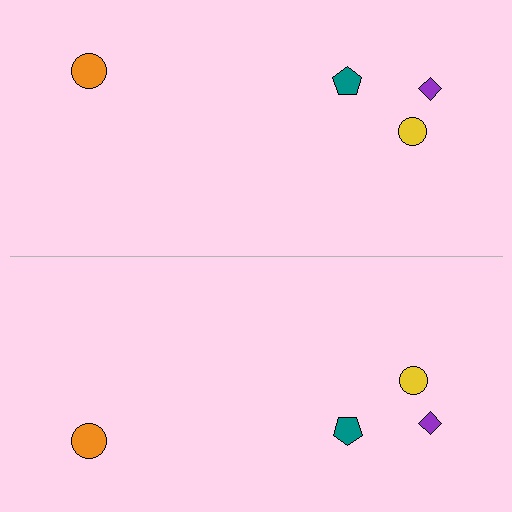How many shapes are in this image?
There are 8 shapes in this image.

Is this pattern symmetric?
Yes, this pattern has bilateral (reflection) symmetry.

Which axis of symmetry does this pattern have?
The pattern has a horizontal axis of symmetry running through the center of the image.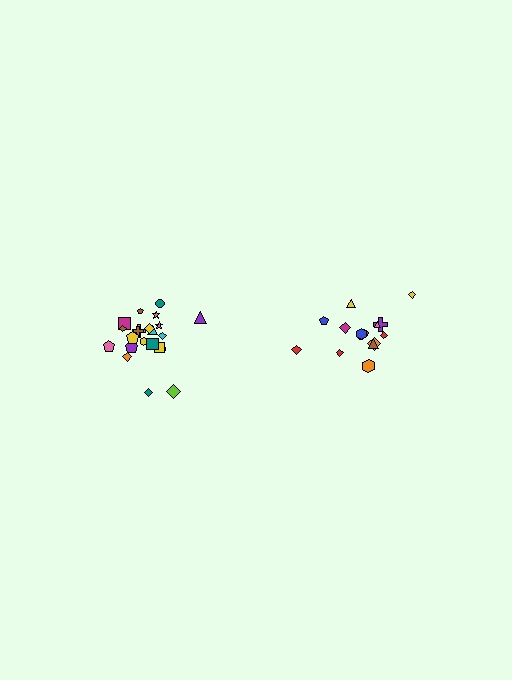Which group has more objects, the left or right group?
The left group.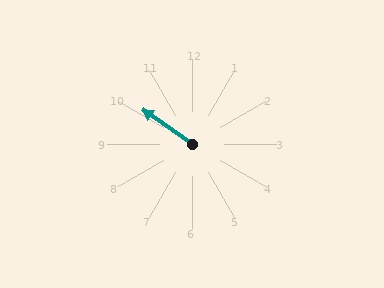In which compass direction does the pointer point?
Northwest.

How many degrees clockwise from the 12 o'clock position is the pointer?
Approximately 305 degrees.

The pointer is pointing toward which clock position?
Roughly 10 o'clock.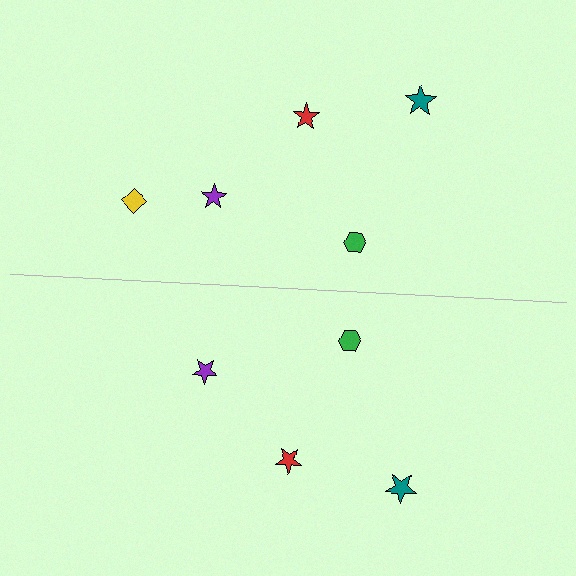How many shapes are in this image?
There are 9 shapes in this image.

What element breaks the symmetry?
A yellow diamond is missing from the bottom side.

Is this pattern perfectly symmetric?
No, the pattern is not perfectly symmetric. A yellow diamond is missing from the bottom side.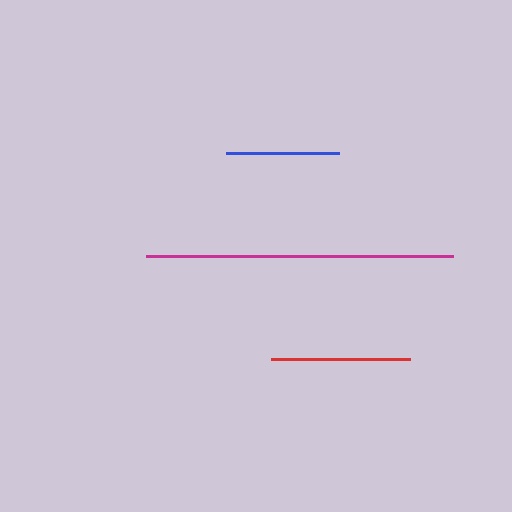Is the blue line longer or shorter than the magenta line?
The magenta line is longer than the blue line.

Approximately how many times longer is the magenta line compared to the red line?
The magenta line is approximately 2.2 times the length of the red line.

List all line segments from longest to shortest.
From longest to shortest: magenta, red, blue.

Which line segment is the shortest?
The blue line is the shortest at approximately 114 pixels.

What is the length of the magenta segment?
The magenta segment is approximately 307 pixels long.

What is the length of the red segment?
The red segment is approximately 139 pixels long.